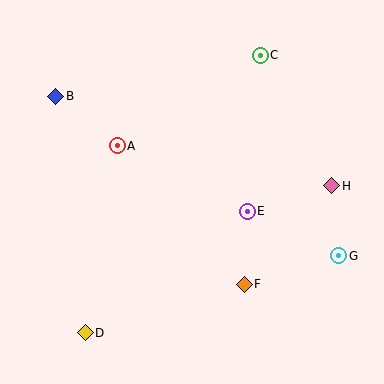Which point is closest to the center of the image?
Point E at (247, 212) is closest to the center.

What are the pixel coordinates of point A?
Point A is at (117, 146).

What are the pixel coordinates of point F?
Point F is at (244, 284).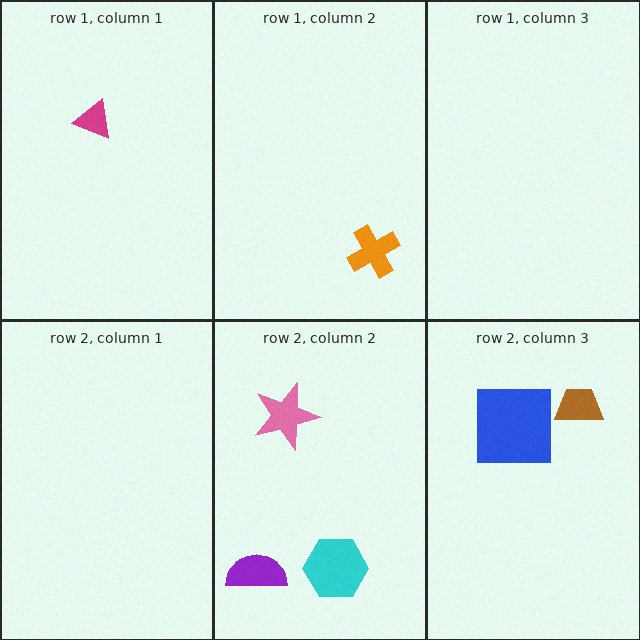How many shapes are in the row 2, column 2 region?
3.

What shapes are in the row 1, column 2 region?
The orange cross.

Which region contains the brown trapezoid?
The row 2, column 3 region.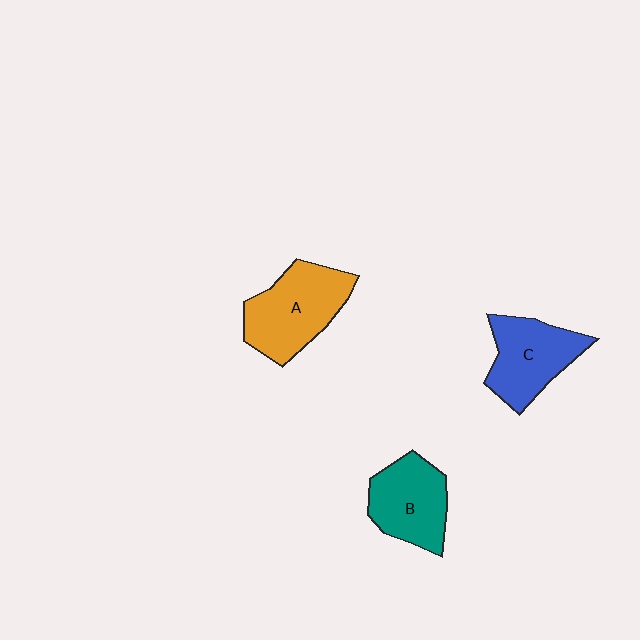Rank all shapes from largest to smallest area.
From largest to smallest: A (orange), C (blue), B (teal).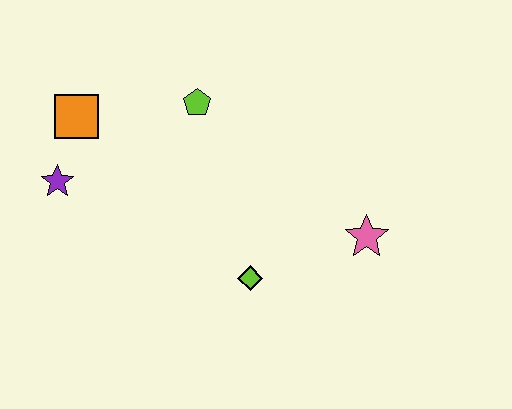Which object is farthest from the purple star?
The pink star is farthest from the purple star.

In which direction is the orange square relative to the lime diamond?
The orange square is to the left of the lime diamond.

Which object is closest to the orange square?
The purple star is closest to the orange square.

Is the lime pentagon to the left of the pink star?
Yes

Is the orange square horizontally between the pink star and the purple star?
Yes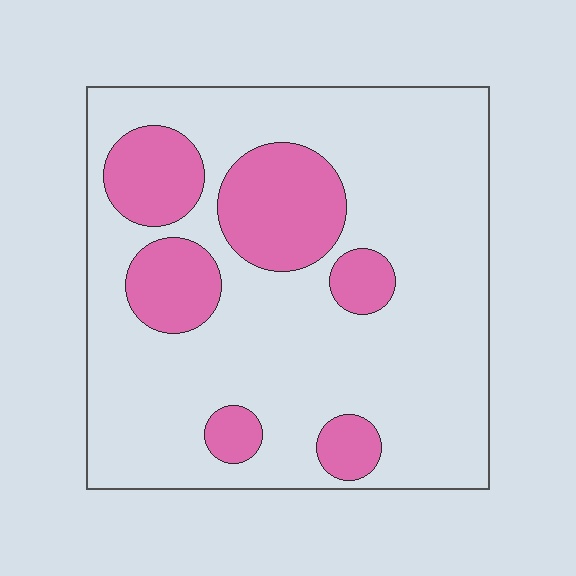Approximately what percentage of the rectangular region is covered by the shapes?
Approximately 25%.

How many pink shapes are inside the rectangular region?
6.